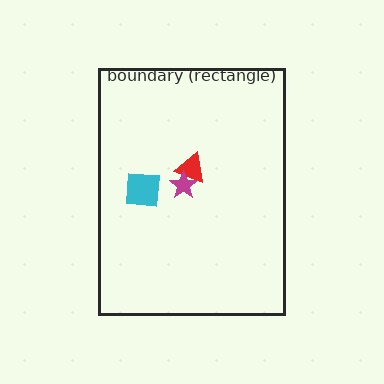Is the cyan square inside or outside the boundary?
Inside.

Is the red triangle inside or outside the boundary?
Inside.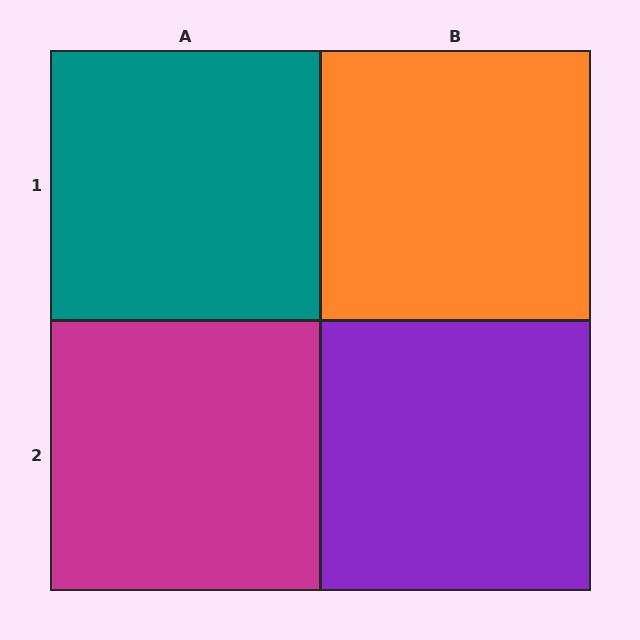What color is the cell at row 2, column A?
Magenta.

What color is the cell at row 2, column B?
Purple.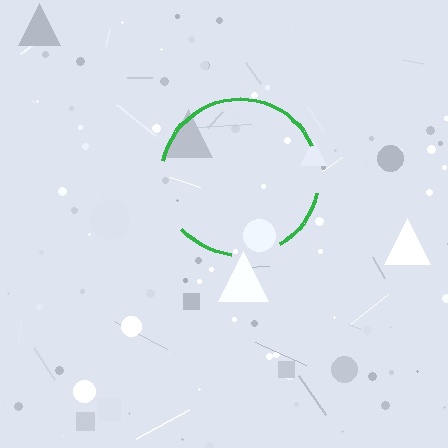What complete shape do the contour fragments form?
The contour fragments form a circle.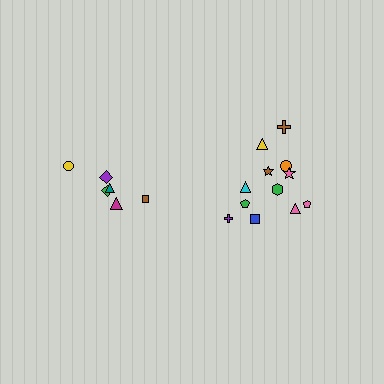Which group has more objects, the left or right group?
The right group.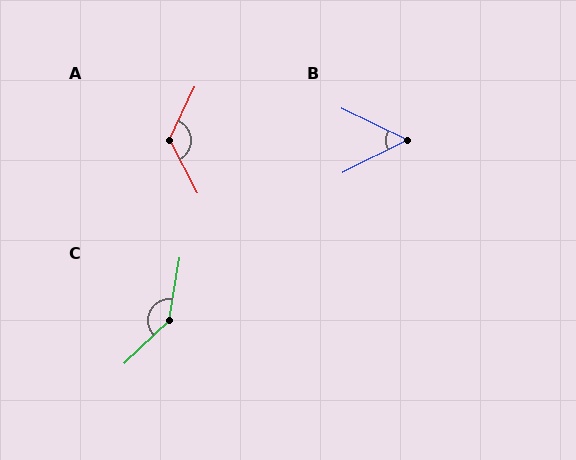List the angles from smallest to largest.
B (52°), A (127°), C (143°).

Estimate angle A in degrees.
Approximately 127 degrees.